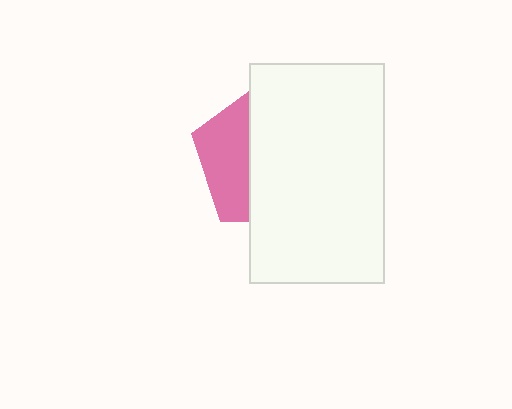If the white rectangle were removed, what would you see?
You would see the complete pink pentagon.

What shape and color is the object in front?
The object in front is a white rectangle.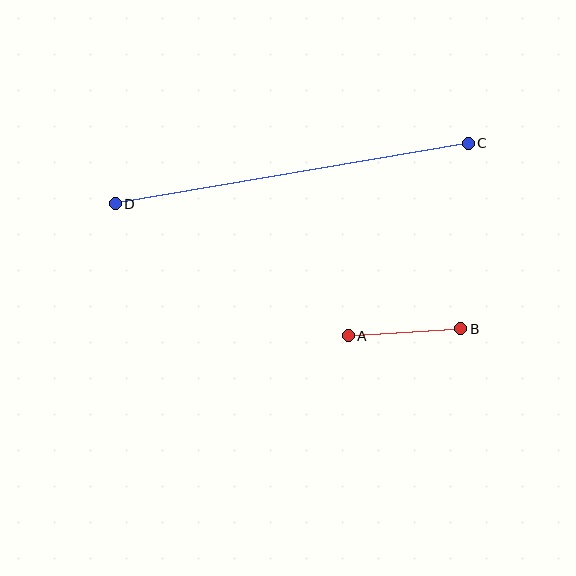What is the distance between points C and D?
The distance is approximately 358 pixels.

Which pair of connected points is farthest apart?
Points C and D are farthest apart.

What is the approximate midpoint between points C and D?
The midpoint is at approximately (292, 173) pixels.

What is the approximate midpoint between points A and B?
The midpoint is at approximately (405, 332) pixels.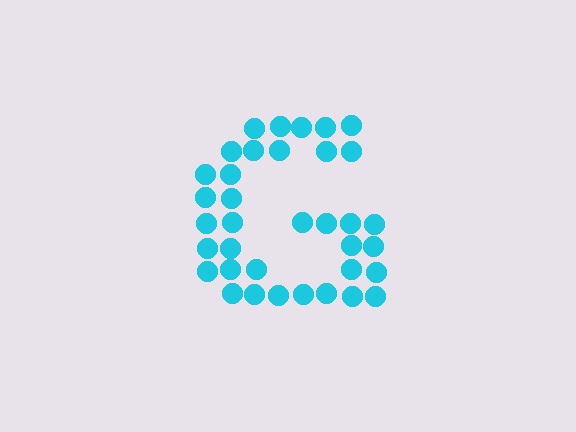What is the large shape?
The large shape is the letter G.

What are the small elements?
The small elements are circles.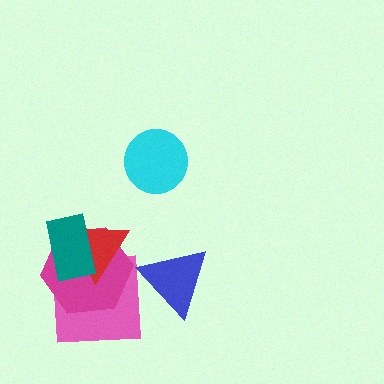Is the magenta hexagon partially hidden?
Yes, it is partially covered by another shape.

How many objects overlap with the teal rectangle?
3 objects overlap with the teal rectangle.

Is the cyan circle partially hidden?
No, no other shape covers it.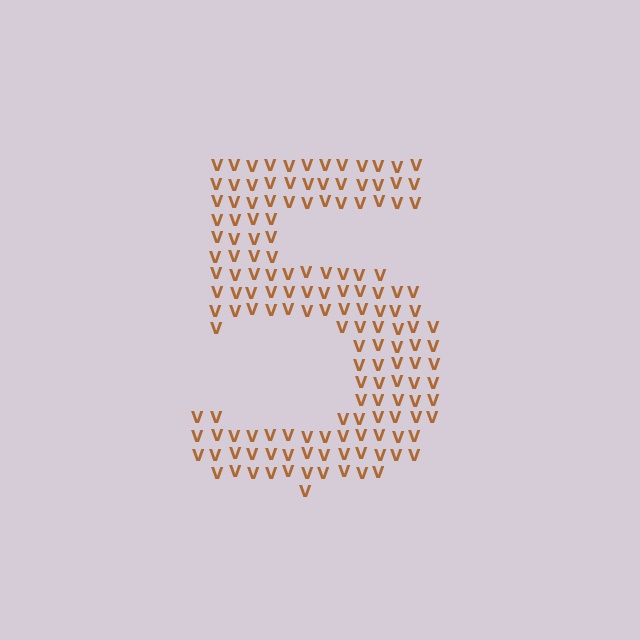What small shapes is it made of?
It is made of small letter V's.